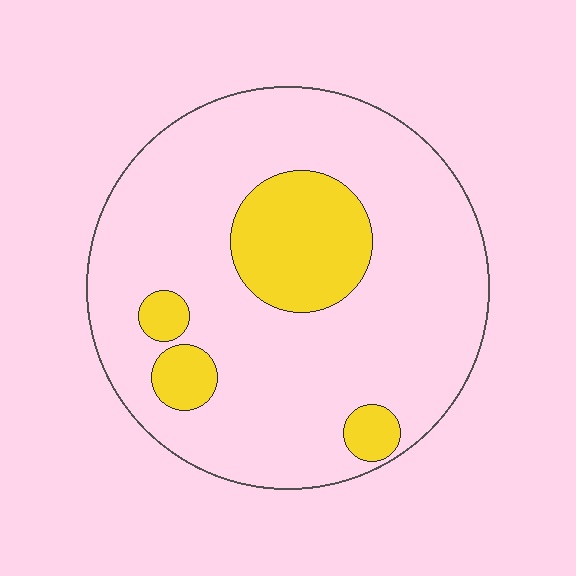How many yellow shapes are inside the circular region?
4.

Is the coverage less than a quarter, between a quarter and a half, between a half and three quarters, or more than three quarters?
Less than a quarter.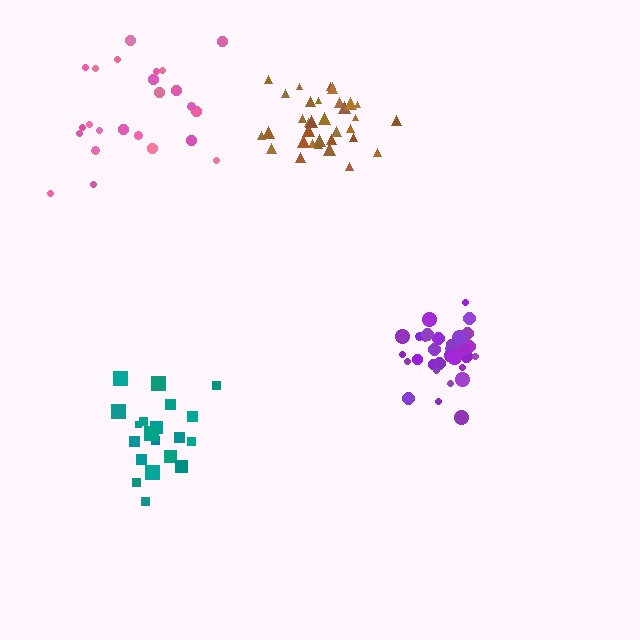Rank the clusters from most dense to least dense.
purple, brown, teal, pink.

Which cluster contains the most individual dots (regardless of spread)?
Purple (35).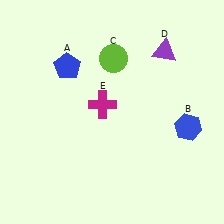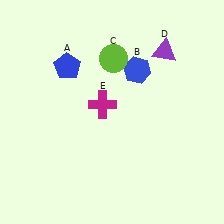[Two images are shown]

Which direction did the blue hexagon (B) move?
The blue hexagon (B) moved up.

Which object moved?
The blue hexagon (B) moved up.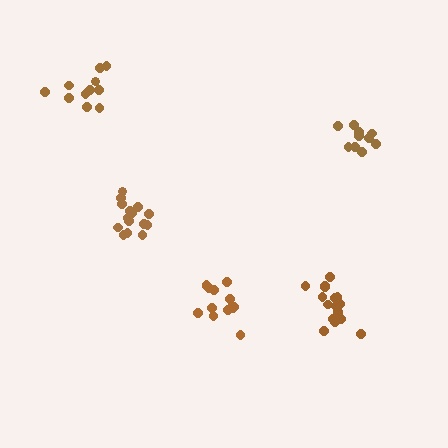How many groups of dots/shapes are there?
There are 5 groups.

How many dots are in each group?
Group 1: 15 dots, Group 2: 10 dots, Group 3: 16 dots, Group 4: 11 dots, Group 5: 14 dots (66 total).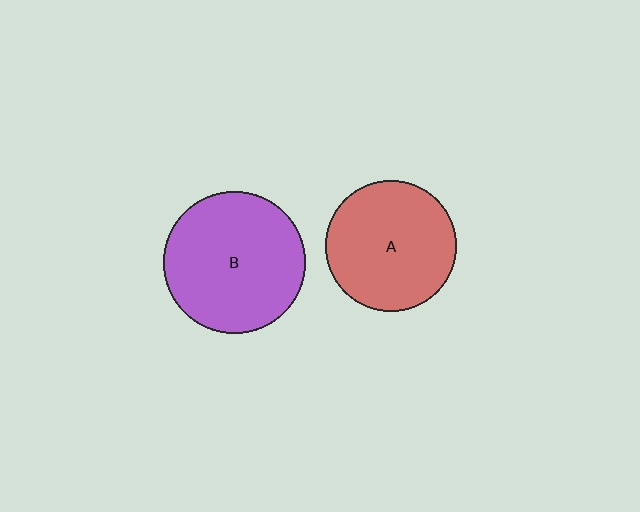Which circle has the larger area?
Circle B (purple).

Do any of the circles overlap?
No, none of the circles overlap.